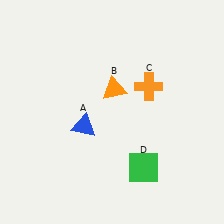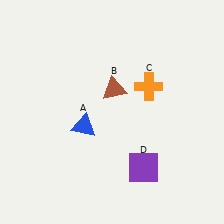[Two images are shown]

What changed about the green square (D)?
In Image 1, D is green. In Image 2, it changed to purple.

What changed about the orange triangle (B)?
In Image 1, B is orange. In Image 2, it changed to brown.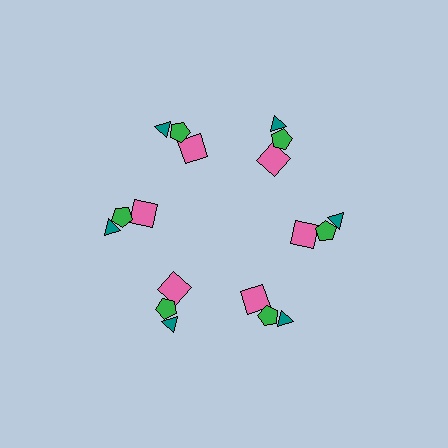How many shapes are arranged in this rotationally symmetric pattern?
There are 18 shapes, arranged in 6 groups of 3.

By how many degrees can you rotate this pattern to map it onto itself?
The pattern maps onto itself every 60 degrees of rotation.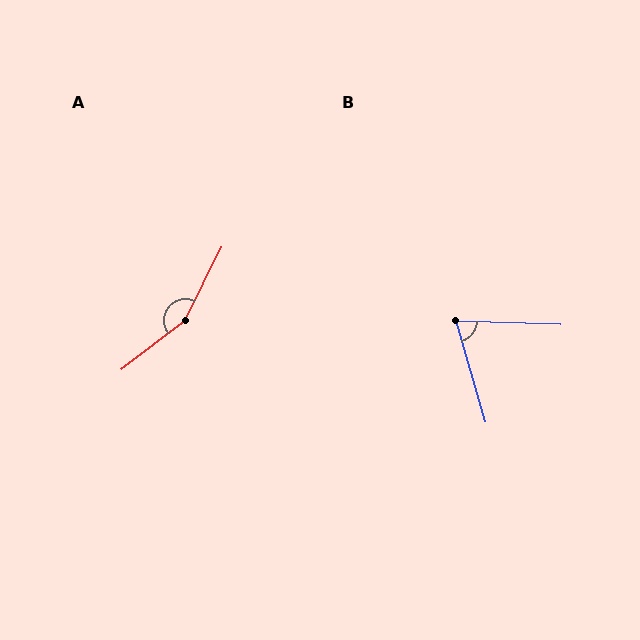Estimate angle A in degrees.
Approximately 154 degrees.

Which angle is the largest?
A, at approximately 154 degrees.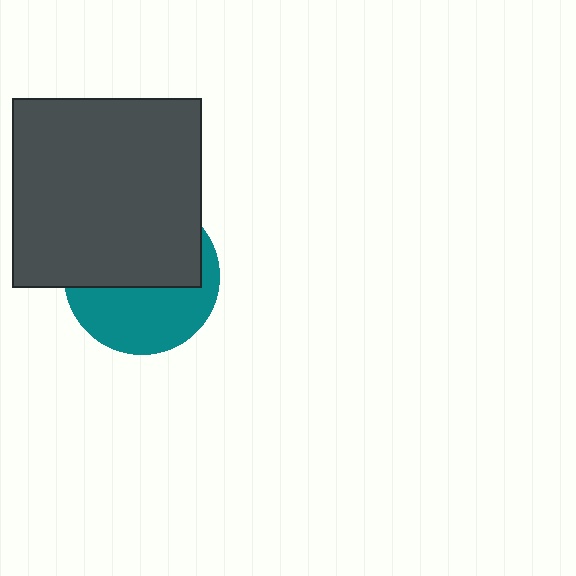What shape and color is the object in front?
The object in front is a dark gray square.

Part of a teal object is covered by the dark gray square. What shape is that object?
It is a circle.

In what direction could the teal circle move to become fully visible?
The teal circle could move down. That would shift it out from behind the dark gray square entirely.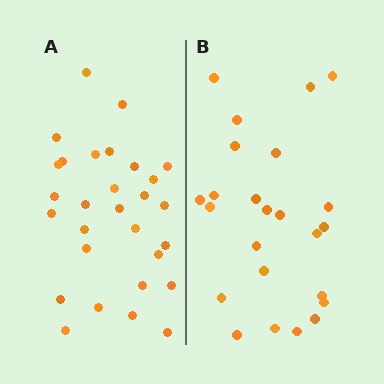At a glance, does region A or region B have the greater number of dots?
Region A (the left region) has more dots.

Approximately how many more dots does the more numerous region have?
Region A has about 5 more dots than region B.